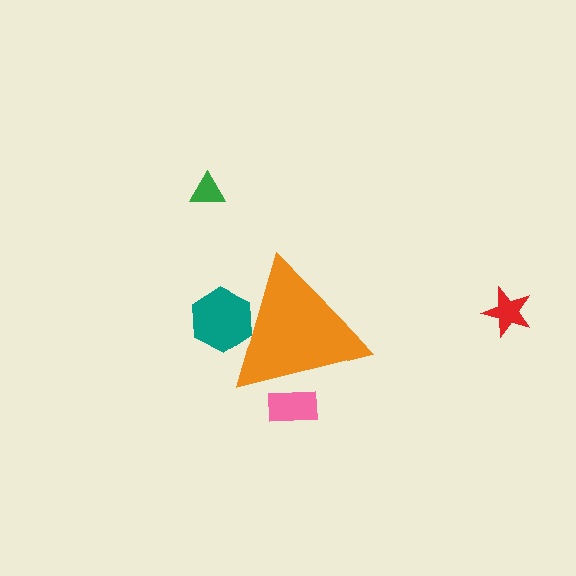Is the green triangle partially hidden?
No, the green triangle is fully visible.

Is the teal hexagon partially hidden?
Yes, the teal hexagon is partially hidden behind the orange triangle.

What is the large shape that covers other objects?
An orange triangle.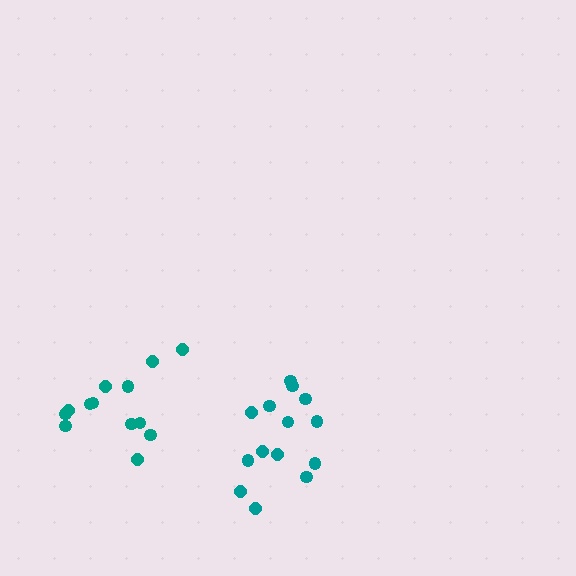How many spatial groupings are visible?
There are 2 spatial groupings.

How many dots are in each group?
Group 1: 14 dots, Group 2: 13 dots (27 total).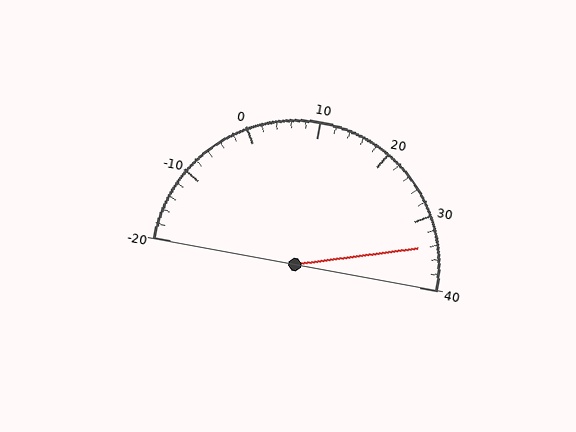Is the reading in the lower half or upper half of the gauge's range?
The reading is in the upper half of the range (-20 to 40).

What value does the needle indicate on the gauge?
The needle indicates approximately 34.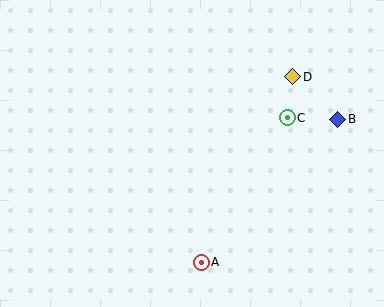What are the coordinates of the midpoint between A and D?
The midpoint between A and D is at (247, 169).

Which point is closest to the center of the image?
Point C at (287, 118) is closest to the center.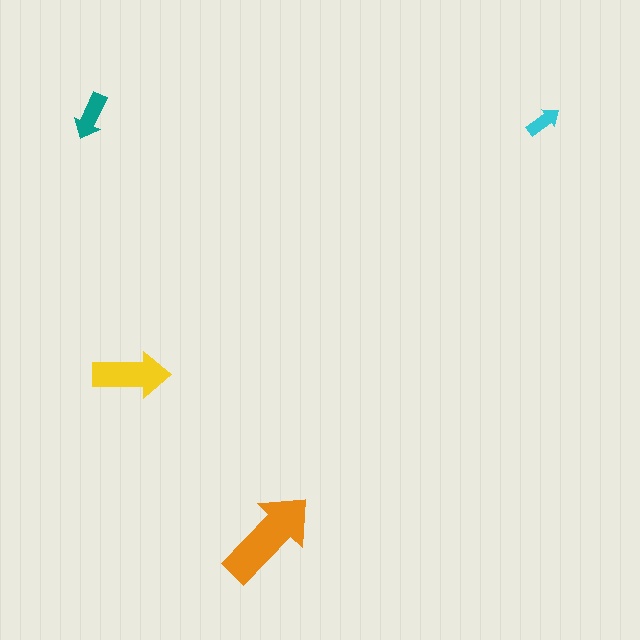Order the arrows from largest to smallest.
the orange one, the yellow one, the teal one, the cyan one.